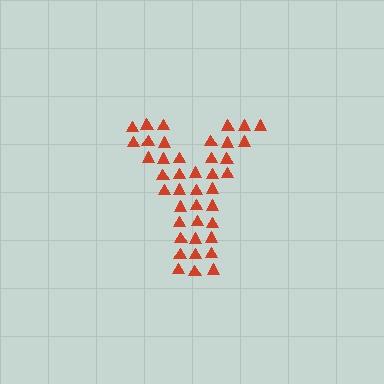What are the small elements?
The small elements are triangles.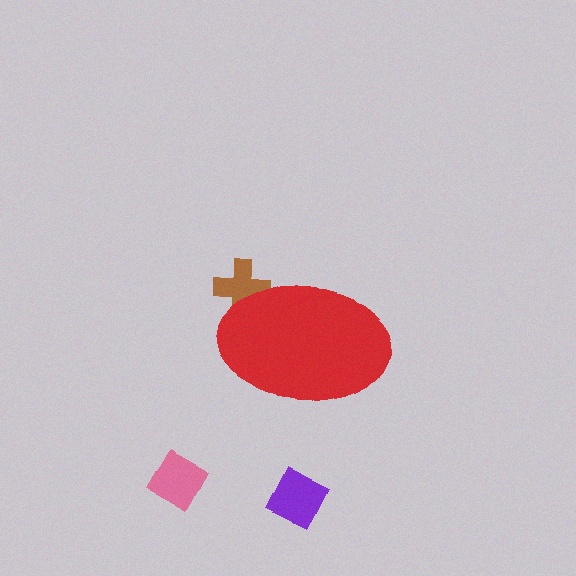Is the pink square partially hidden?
No, the pink square is fully visible.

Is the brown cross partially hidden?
Yes, the brown cross is partially hidden behind the red ellipse.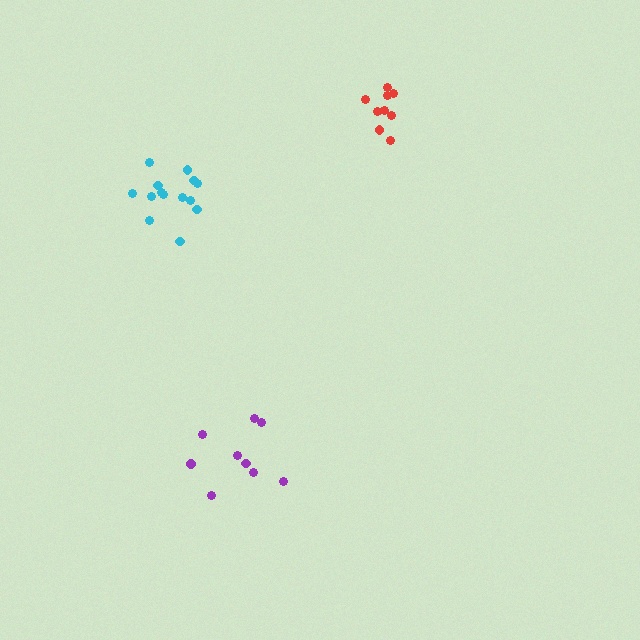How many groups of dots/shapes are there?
There are 3 groups.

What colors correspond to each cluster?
The clusters are colored: purple, cyan, red.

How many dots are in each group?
Group 1: 9 dots, Group 2: 14 dots, Group 3: 9 dots (32 total).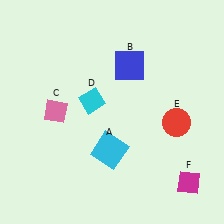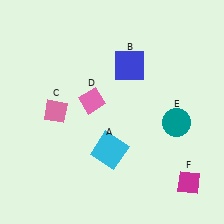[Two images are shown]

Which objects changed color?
D changed from cyan to pink. E changed from red to teal.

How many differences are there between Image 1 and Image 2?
There are 2 differences between the two images.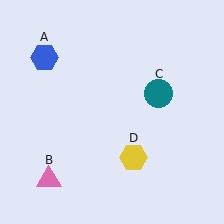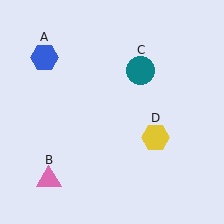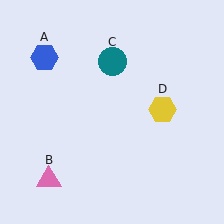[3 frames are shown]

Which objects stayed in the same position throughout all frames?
Blue hexagon (object A) and pink triangle (object B) remained stationary.